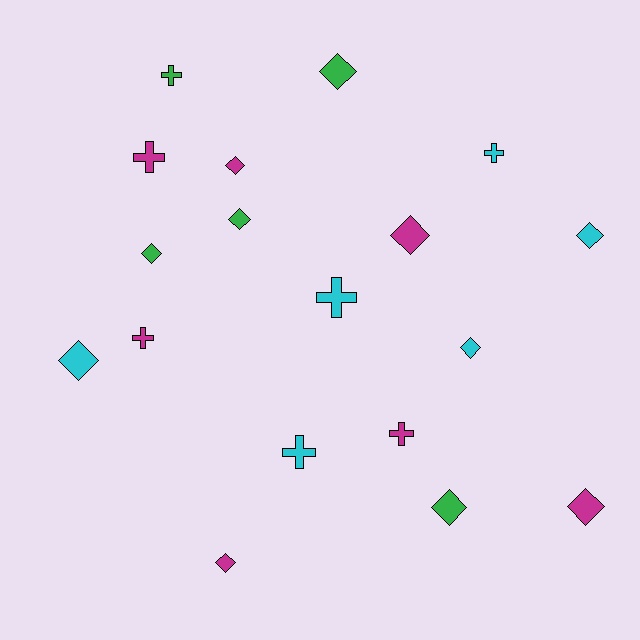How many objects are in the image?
There are 18 objects.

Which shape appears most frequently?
Diamond, with 11 objects.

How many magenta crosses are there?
There are 3 magenta crosses.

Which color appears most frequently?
Magenta, with 7 objects.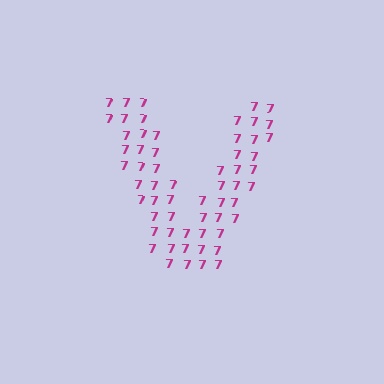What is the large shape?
The large shape is the letter V.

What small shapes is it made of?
It is made of small digit 7's.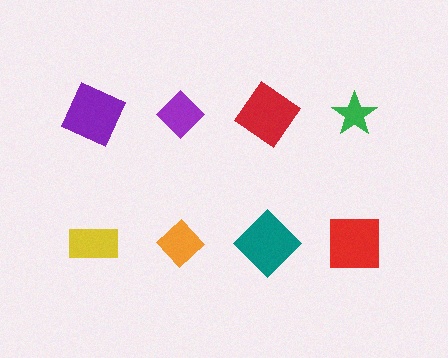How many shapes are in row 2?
4 shapes.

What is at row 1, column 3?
A red diamond.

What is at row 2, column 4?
A red square.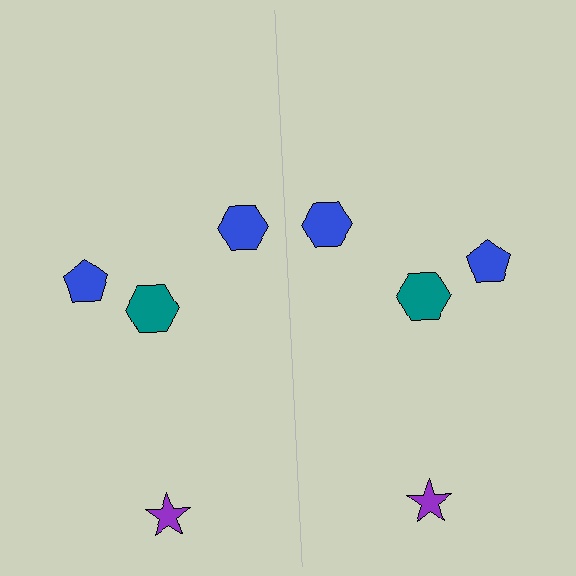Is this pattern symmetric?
Yes, this pattern has bilateral (reflection) symmetry.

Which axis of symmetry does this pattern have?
The pattern has a vertical axis of symmetry running through the center of the image.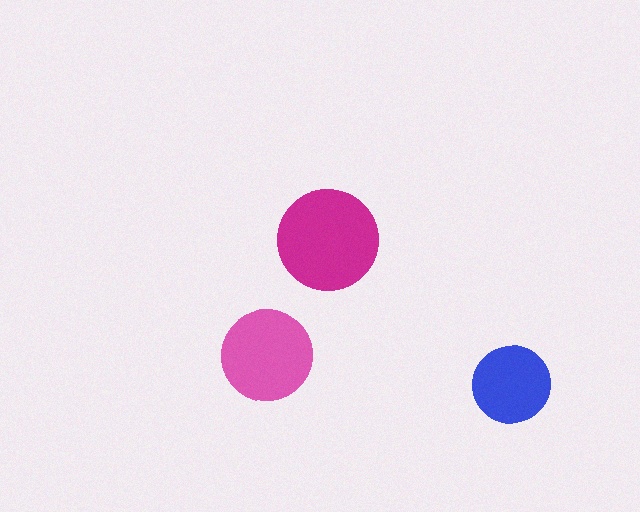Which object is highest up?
The magenta circle is topmost.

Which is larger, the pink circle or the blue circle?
The pink one.